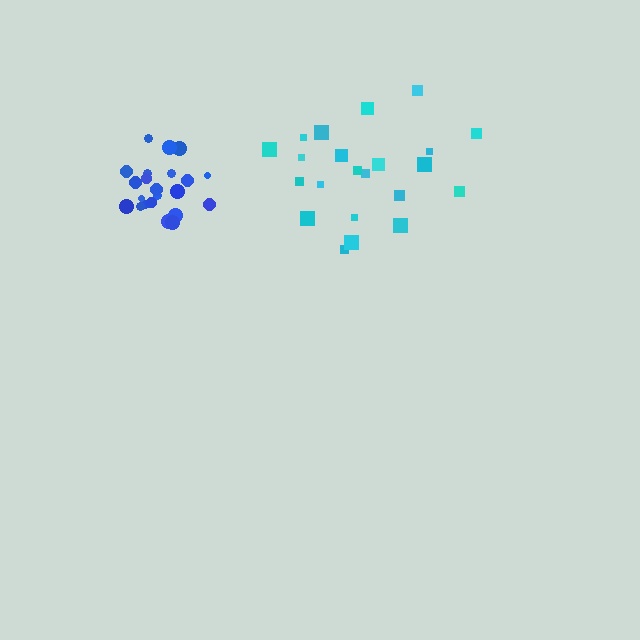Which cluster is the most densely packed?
Blue.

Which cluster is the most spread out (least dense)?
Cyan.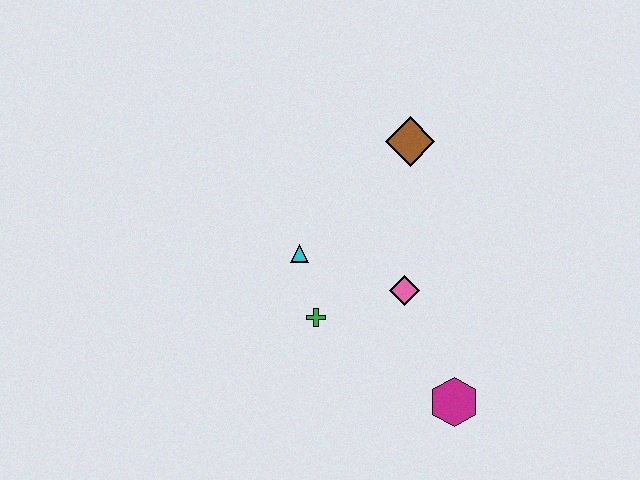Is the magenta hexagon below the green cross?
Yes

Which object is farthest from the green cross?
The brown diamond is farthest from the green cross.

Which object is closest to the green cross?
The cyan triangle is closest to the green cross.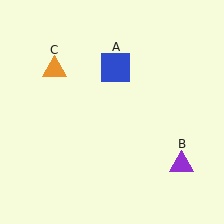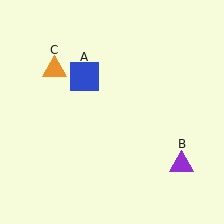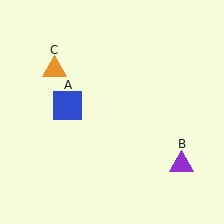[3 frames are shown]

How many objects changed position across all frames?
1 object changed position: blue square (object A).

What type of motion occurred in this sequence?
The blue square (object A) rotated counterclockwise around the center of the scene.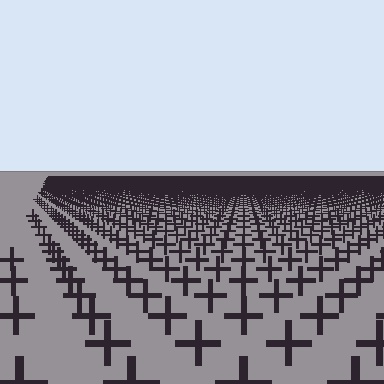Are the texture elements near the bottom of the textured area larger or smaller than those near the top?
Larger. Near the bottom, elements are closer to the viewer and appear at a bigger on-screen size.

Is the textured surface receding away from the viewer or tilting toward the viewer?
The surface is receding away from the viewer. Texture elements get smaller and denser toward the top.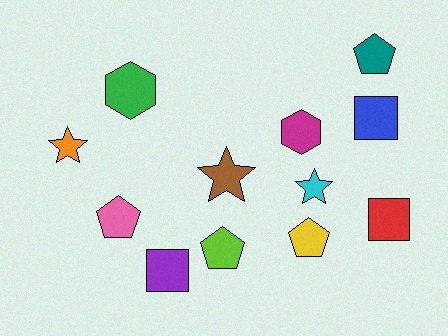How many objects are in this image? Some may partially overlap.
There are 12 objects.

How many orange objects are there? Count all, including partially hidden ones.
There is 1 orange object.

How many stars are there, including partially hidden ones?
There are 3 stars.